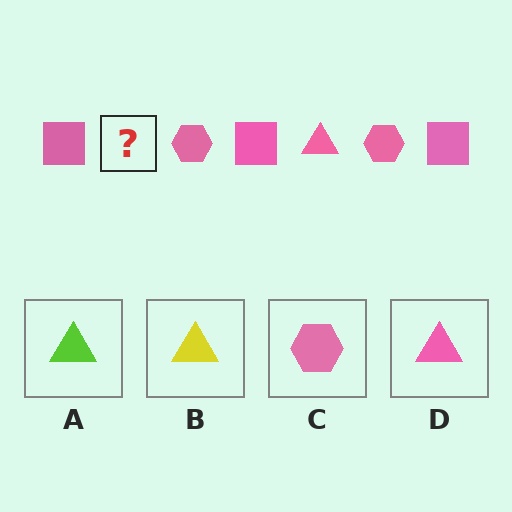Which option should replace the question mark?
Option D.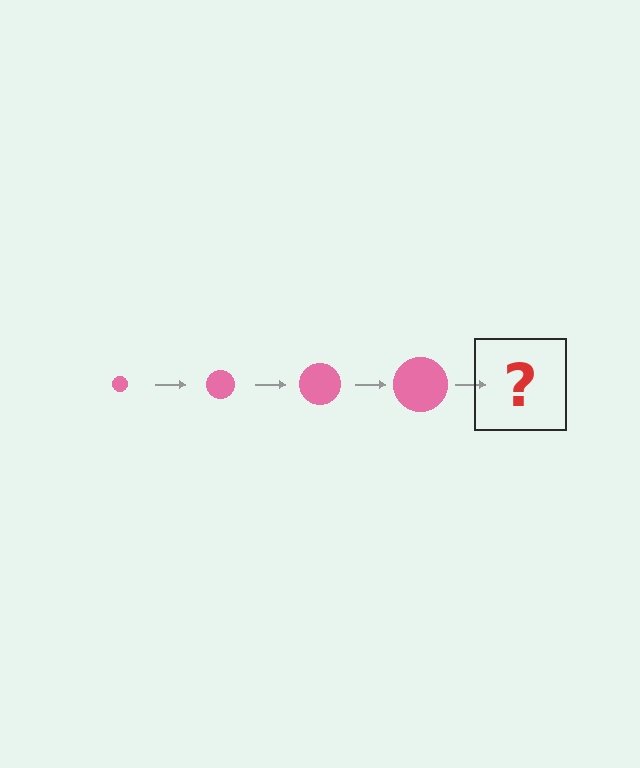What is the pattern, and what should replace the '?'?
The pattern is that the circle gets progressively larger each step. The '?' should be a pink circle, larger than the previous one.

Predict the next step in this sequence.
The next step is a pink circle, larger than the previous one.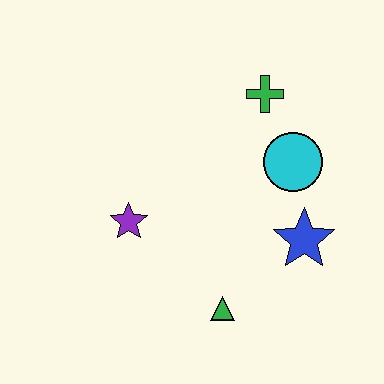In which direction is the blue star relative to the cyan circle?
The blue star is below the cyan circle.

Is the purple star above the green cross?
No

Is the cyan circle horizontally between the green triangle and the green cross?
No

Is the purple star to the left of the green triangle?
Yes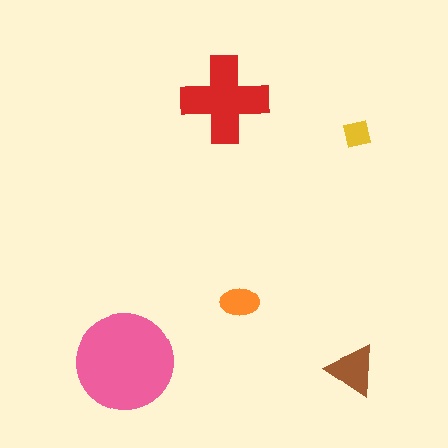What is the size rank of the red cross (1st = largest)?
2nd.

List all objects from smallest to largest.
The yellow square, the orange ellipse, the brown triangle, the red cross, the pink circle.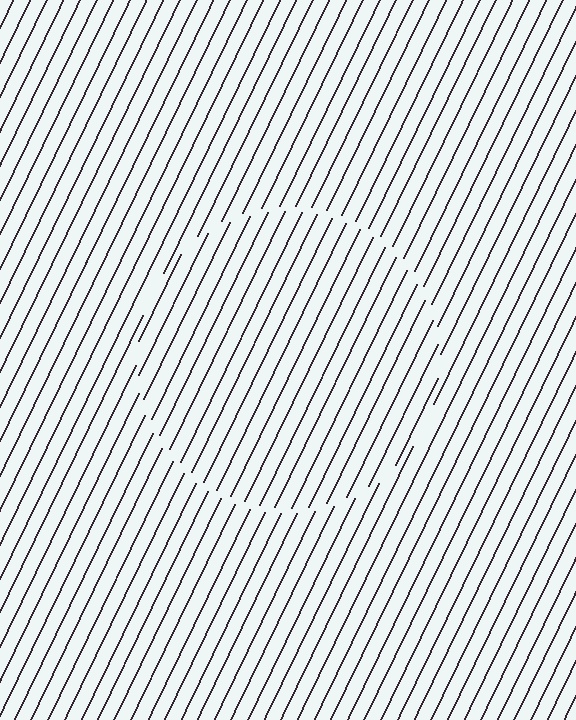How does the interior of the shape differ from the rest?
The interior of the shape contains the same grating, shifted by half a period — the contour is defined by the phase discontinuity where line-ends from the inner and outer gratings abut.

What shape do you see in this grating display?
An illusory circle. The interior of the shape contains the same grating, shifted by half a period — the contour is defined by the phase discontinuity where line-ends from the inner and outer gratings abut.